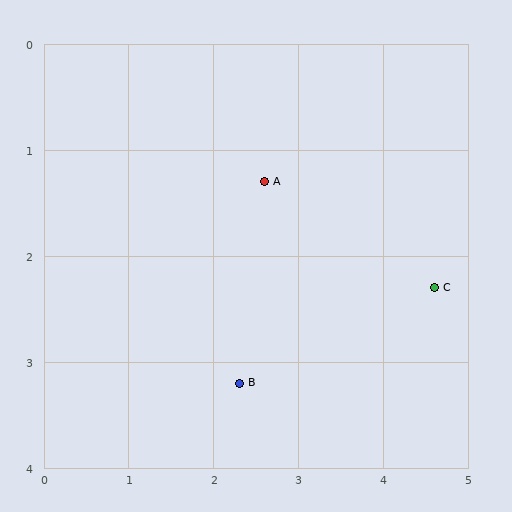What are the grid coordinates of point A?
Point A is at approximately (2.6, 1.3).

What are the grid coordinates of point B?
Point B is at approximately (2.3, 3.2).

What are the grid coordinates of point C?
Point C is at approximately (4.6, 2.3).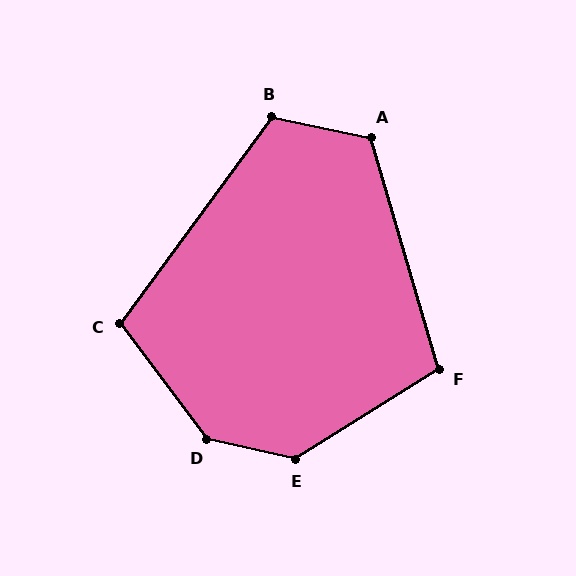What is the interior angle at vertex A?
Approximately 118 degrees (obtuse).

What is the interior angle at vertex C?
Approximately 107 degrees (obtuse).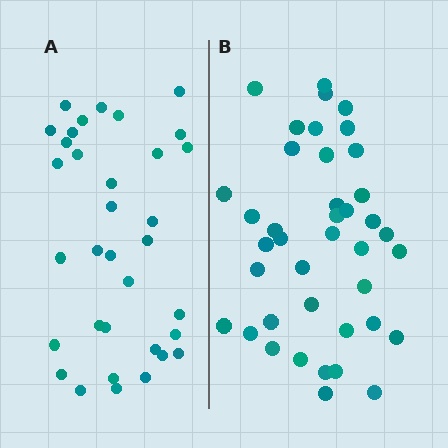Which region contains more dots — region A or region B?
Region B (the right region) has more dots.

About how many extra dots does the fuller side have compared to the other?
Region B has about 6 more dots than region A.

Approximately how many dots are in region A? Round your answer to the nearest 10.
About 30 dots. (The exact count is 34, which rounds to 30.)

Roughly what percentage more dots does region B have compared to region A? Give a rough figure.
About 20% more.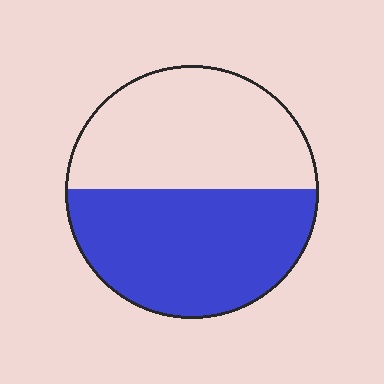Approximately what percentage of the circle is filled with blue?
Approximately 50%.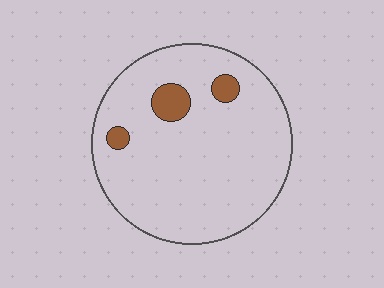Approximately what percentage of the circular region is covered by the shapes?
Approximately 5%.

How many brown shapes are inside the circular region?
3.